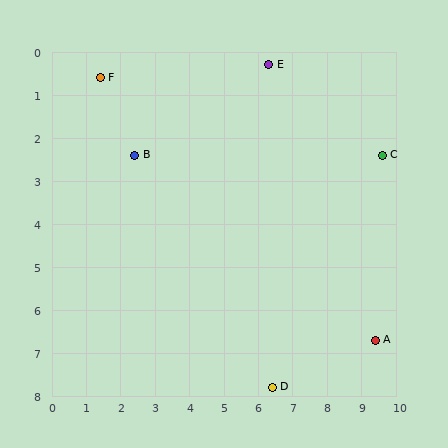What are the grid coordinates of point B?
Point B is at approximately (2.4, 2.4).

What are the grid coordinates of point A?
Point A is at approximately (9.4, 6.7).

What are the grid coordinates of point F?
Point F is at approximately (1.4, 0.6).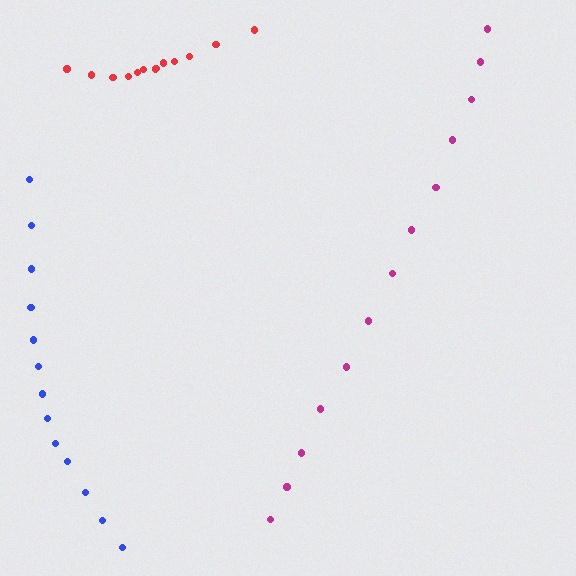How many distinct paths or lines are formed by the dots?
There are 3 distinct paths.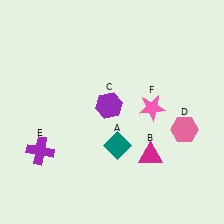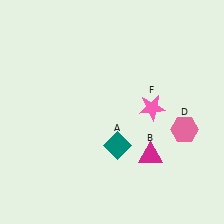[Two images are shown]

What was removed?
The purple cross (E), the purple hexagon (C) were removed in Image 2.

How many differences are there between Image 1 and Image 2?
There are 2 differences between the two images.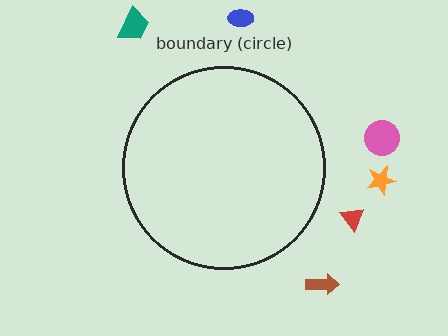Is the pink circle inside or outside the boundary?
Outside.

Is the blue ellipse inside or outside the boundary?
Outside.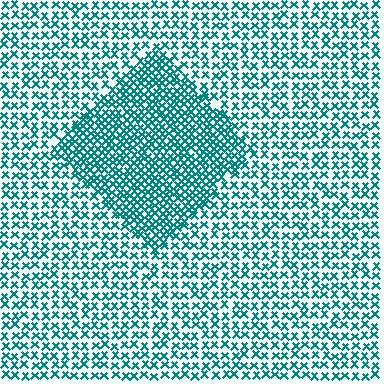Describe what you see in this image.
The image contains small teal elements arranged at two different densities. A diamond-shaped region is visible where the elements are more densely packed than the surrounding area.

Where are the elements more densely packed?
The elements are more densely packed inside the diamond boundary.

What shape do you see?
I see a diamond.